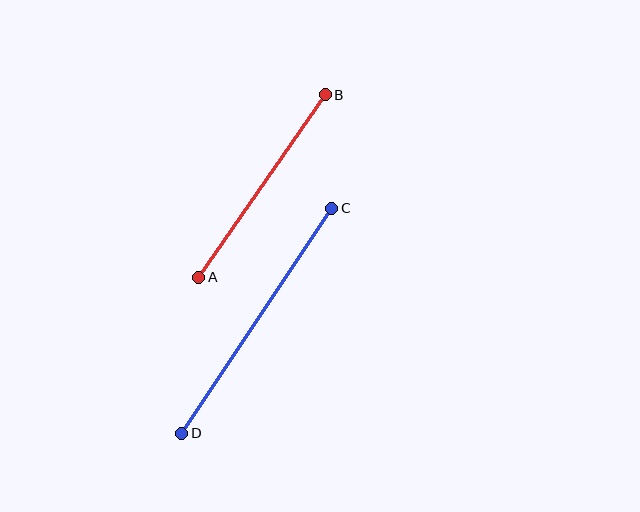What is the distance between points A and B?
The distance is approximately 222 pixels.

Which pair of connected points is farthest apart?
Points C and D are farthest apart.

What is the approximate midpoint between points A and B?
The midpoint is at approximately (262, 186) pixels.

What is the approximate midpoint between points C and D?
The midpoint is at approximately (257, 321) pixels.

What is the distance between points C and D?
The distance is approximately 270 pixels.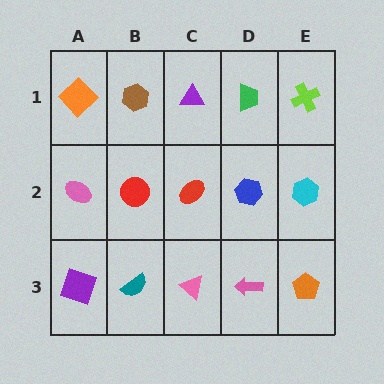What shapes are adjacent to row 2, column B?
A brown hexagon (row 1, column B), a teal semicircle (row 3, column B), a pink ellipse (row 2, column A), a red ellipse (row 2, column C).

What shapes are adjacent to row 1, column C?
A red ellipse (row 2, column C), a brown hexagon (row 1, column B), a green trapezoid (row 1, column D).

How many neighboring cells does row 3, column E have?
2.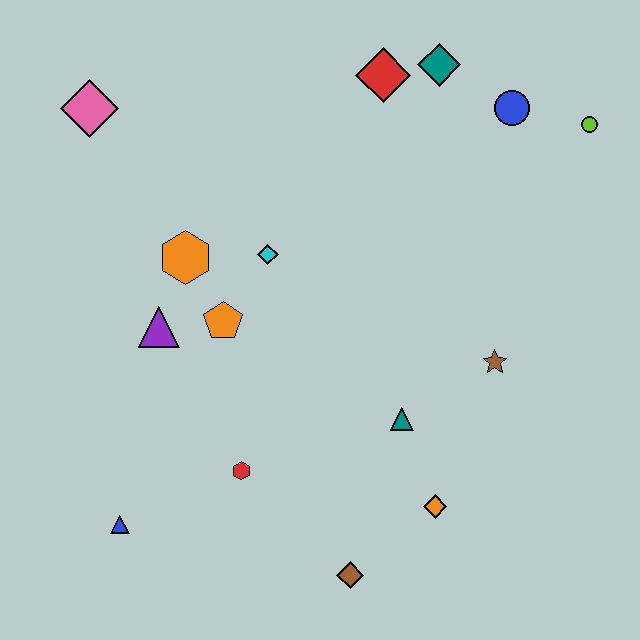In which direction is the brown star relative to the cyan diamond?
The brown star is to the right of the cyan diamond.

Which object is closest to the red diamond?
The teal diamond is closest to the red diamond.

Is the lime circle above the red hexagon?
Yes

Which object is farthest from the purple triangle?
The lime circle is farthest from the purple triangle.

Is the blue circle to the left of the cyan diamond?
No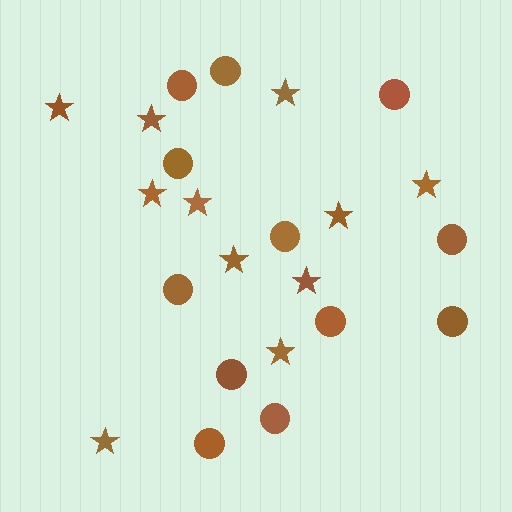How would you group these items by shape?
There are 2 groups: one group of stars (11) and one group of circles (12).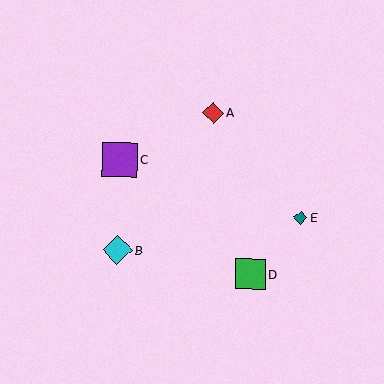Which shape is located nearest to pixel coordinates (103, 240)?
The cyan diamond (labeled B) at (117, 250) is nearest to that location.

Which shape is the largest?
The purple square (labeled C) is the largest.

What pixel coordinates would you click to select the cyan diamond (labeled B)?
Click at (117, 250) to select the cyan diamond B.